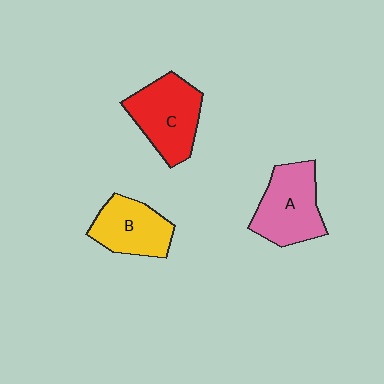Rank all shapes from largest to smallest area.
From largest to smallest: C (red), A (pink), B (yellow).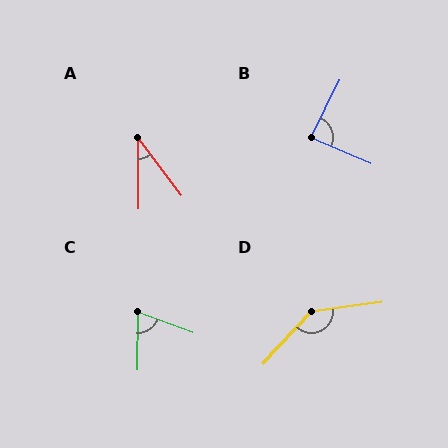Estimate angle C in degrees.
Approximately 71 degrees.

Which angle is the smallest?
A, at approximately 37 degrees.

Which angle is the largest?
D, at approximately 140 degrees.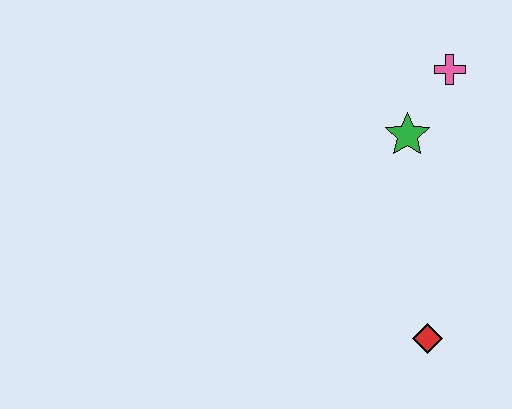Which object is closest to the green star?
The pink cross is closest to the green star.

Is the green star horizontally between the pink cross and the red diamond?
No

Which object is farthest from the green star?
The red diamond is farthest from the green star.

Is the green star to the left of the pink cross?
Yes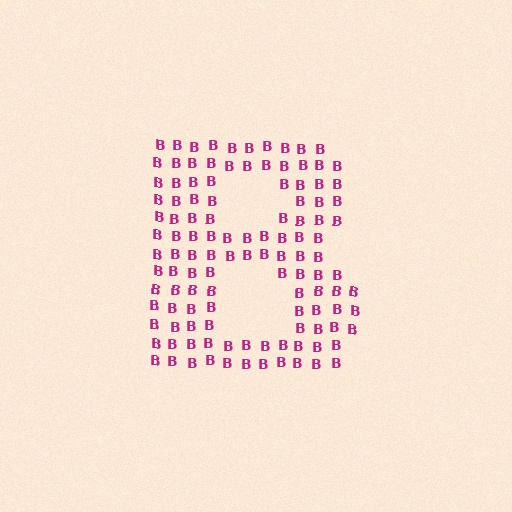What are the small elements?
The small elements are letter B's.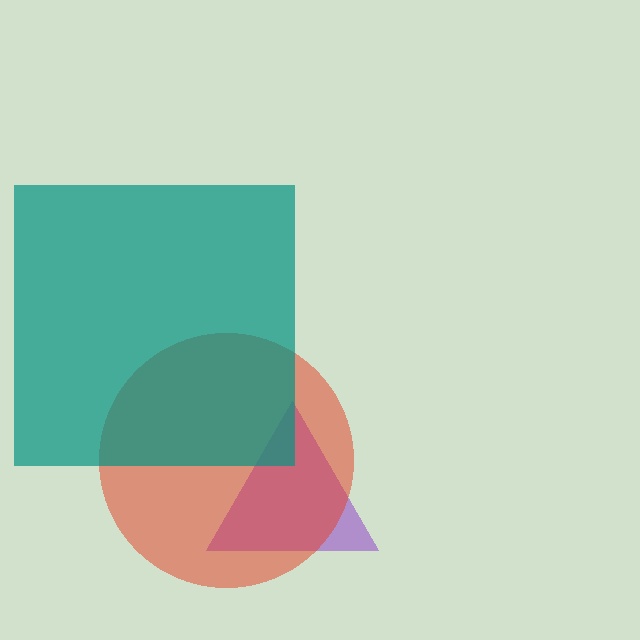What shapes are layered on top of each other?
The layered shapes are: a purple triangle, a red circle, a teal square.